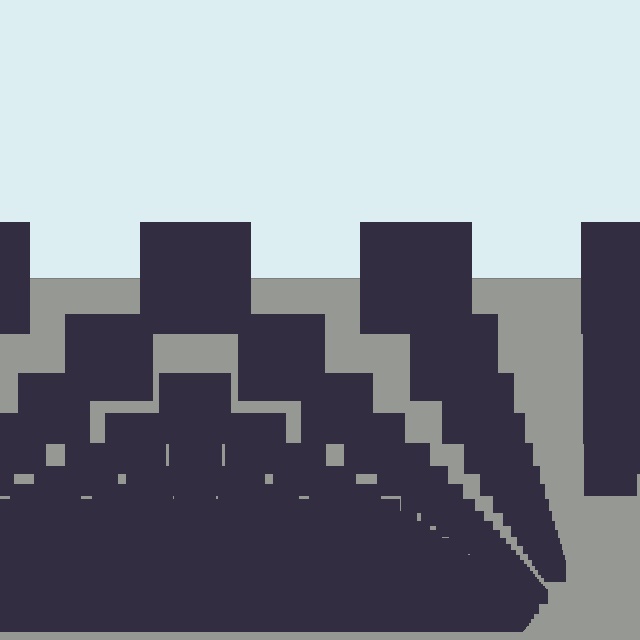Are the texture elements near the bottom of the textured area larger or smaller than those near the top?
Smaller. The gradient is inverted — elements near the bottom are smaller and denser.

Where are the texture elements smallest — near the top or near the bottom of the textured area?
Near the bottom.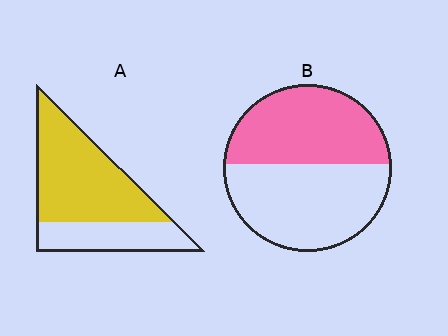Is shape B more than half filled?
Roughly half.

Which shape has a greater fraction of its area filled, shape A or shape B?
Shape A.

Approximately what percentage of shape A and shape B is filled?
A is approximately 70% and B is approximately 45%.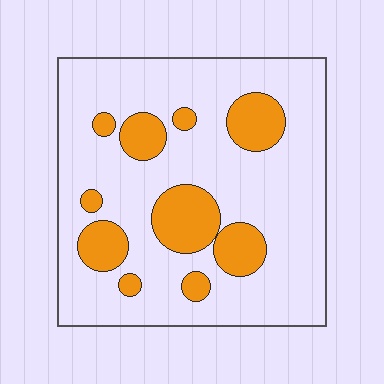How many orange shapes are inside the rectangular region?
10.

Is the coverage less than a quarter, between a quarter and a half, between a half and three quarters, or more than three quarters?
Less than a quarter.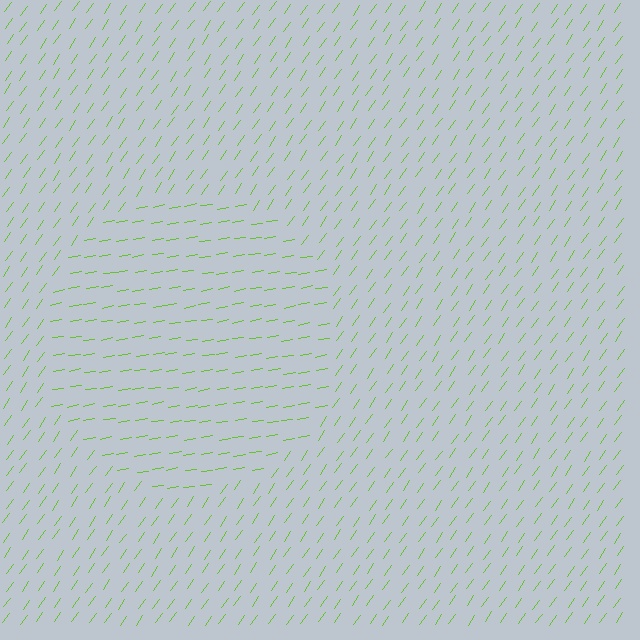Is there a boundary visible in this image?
Yes, there is a texture boundary formed by a change in line orientation.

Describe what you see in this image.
The image is filled with small lime line segments. A circle region in the image has lines oriented differently from the surrounding lines, creating a visible texture boundary.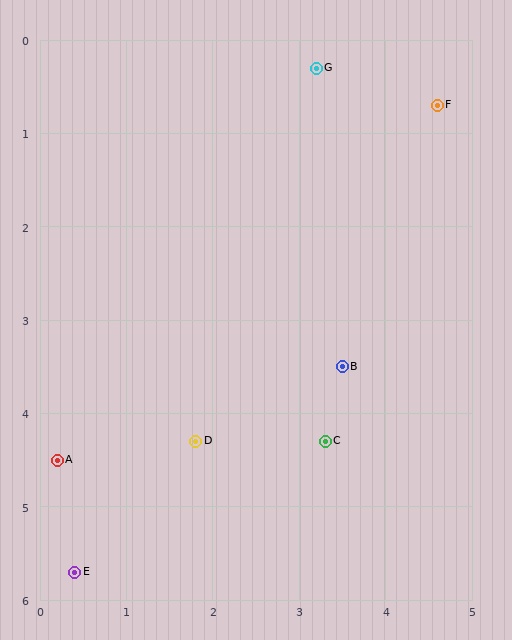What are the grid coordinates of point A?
Point A is at approximately (0.2, 4.5).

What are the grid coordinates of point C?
Point C is at approximately (3.3, 4.3).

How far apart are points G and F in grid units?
Points G and F are about 1.5 grid units apart.